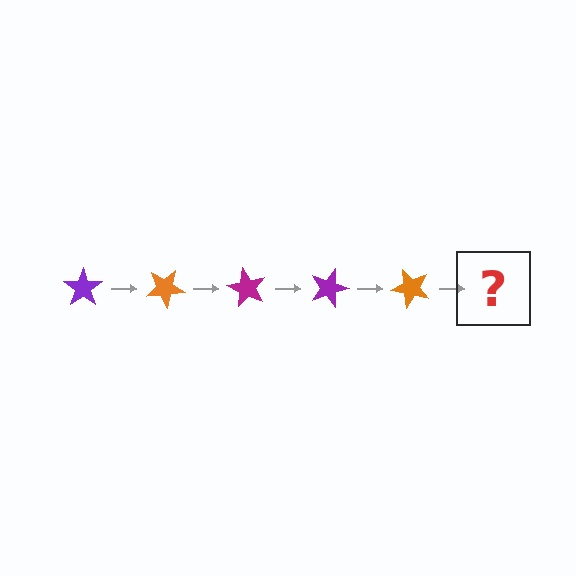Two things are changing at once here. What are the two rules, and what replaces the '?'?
The two rules are that it rotates 30 degrees each step and the color cycles through purple, orange, and magenta. The '?' should be a magenta star, rotated 150 degrees from the start.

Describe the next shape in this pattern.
It should be a magenta star, rotated 150 degrees from the start.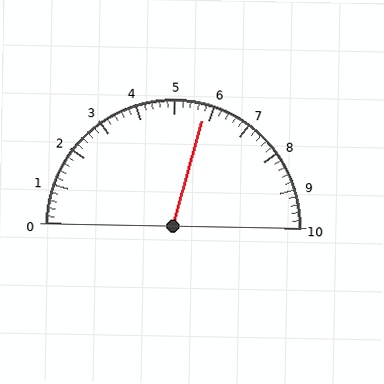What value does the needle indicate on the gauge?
The needle indicates approximately 5.8.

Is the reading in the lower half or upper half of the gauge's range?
The reading is in the upper half of the range (0 to 10).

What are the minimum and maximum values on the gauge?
The gauge ranges from 0 to 10.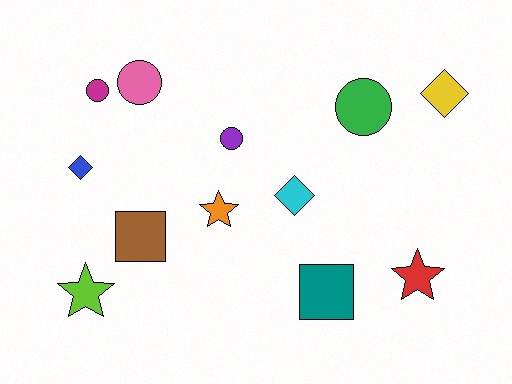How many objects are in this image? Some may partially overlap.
There are 12 objects.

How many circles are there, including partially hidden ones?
There are 4 circles.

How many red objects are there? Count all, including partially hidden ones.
There is 1 red object.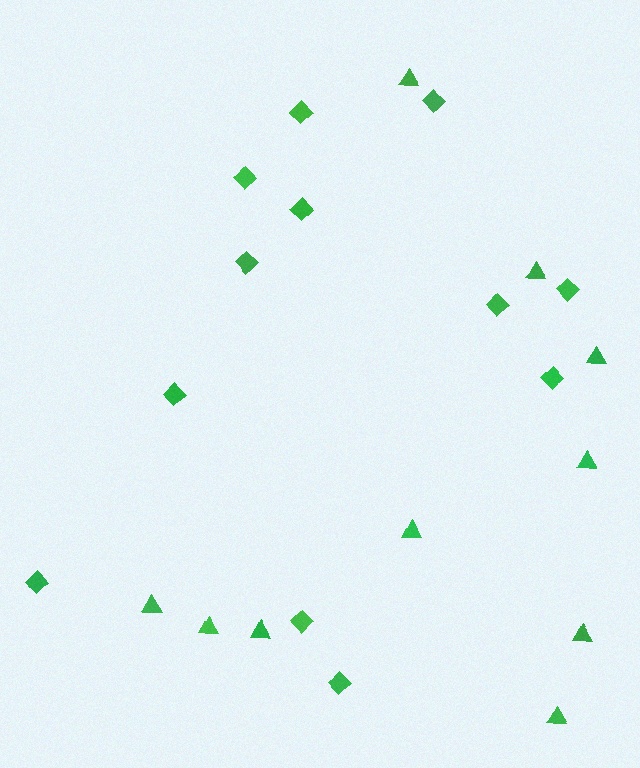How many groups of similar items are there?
There are 2 groups: one group of diamonds (12) and one group of triangles (10).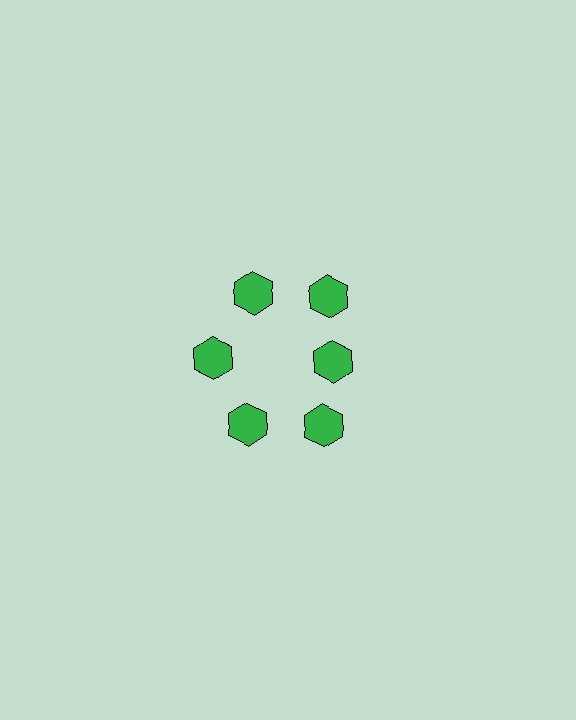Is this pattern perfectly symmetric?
No. The 6 green hexagons are arranged in a ring, but one element near the 3 o'clock position is pulled inward toward the center, breaking the 6-fold rotational symmetry.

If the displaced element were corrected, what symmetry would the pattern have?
It would have 6-fold rotational symmetry — the pattern would map onto itself every 60 degrees.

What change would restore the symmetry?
The symmetry would be restored by moving it outward, back onto the ring so that all 6 hexagons sit at equal angles and equal distance from the center.